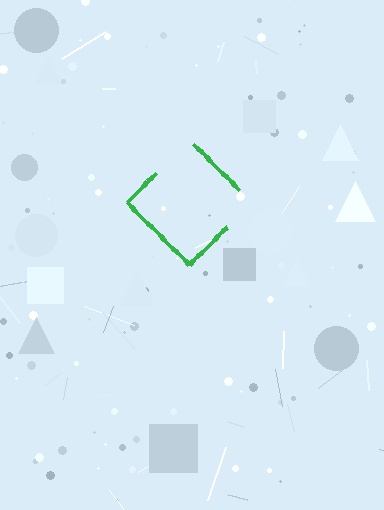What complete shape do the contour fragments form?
The contour fragments form a diamond.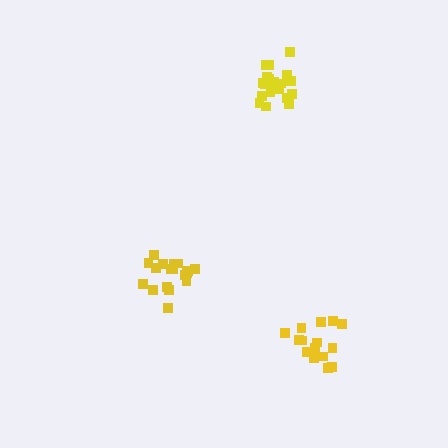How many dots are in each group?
Group 1: 20 dots, Group 2: 18 dots, Group 3: 16 dots (54 total).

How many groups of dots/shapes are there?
There are 3 groups.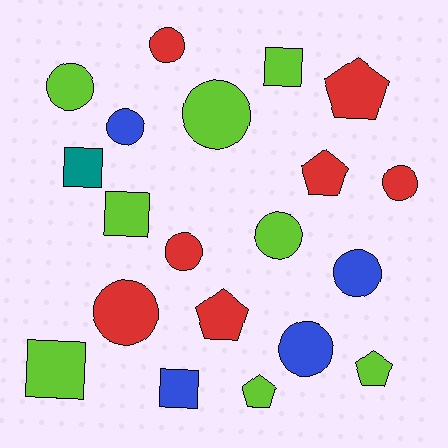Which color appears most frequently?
Lime, with 8 objects.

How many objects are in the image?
There are 20 objects.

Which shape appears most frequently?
Circle, with 10 objects.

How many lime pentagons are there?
There are 2 lime pentagons.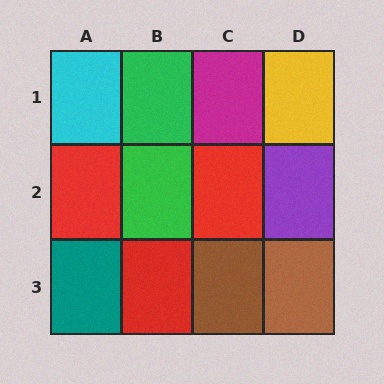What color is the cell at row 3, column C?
Brown.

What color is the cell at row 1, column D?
Yellow.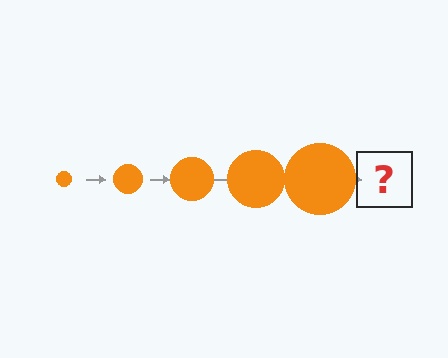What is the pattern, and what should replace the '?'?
The pattern is that the circle gets progressively larger each step. The '?' should be an orange circle, larger than the previous one.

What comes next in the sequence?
The next element should be an orange circle, larger than the previous one.